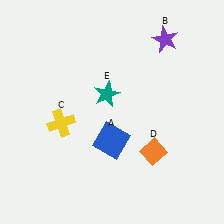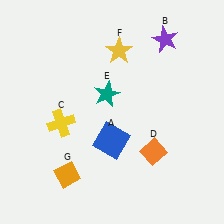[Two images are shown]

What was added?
A yellow star (F), an orange diamond (G) were added in Image 2.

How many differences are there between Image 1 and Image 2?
There are 2 differences between the two images.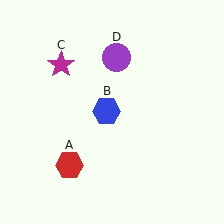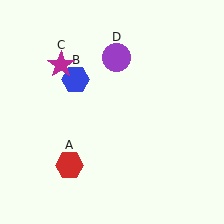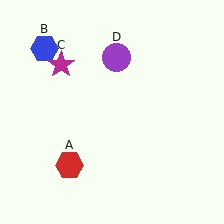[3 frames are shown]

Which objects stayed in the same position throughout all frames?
Red hexagon (object A) and magenta star (object C) and purple circle (object D) remained stationary.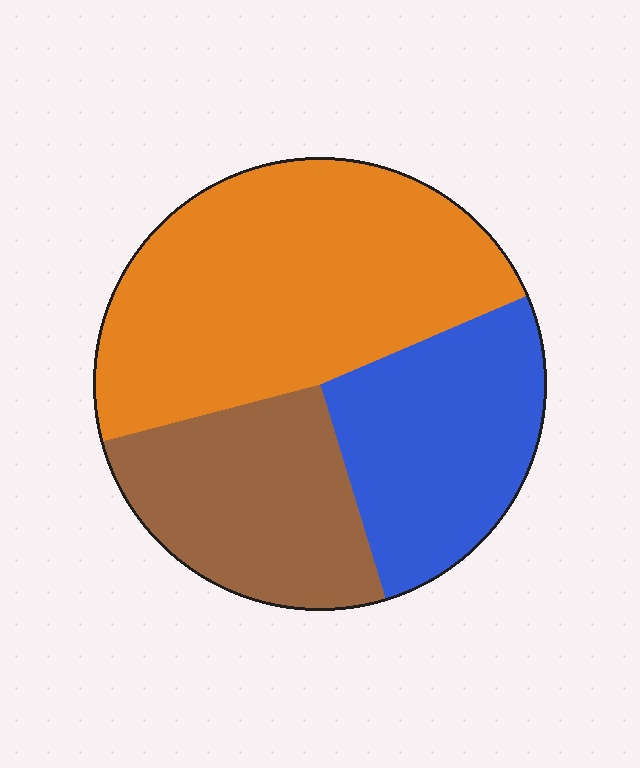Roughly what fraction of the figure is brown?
Brown takes up between a sixth and a third of the figure.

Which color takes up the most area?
Orange, at roughly 50%.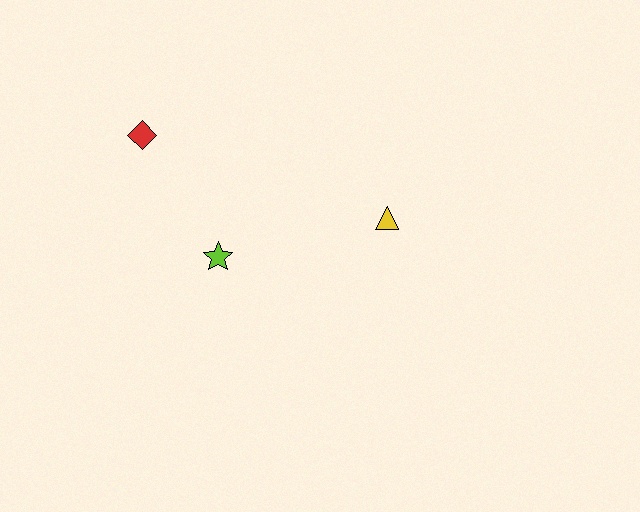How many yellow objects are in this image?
There is 1 yellow object.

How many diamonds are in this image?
There is 1 diamond.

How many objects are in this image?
There are 3 objects.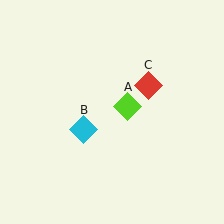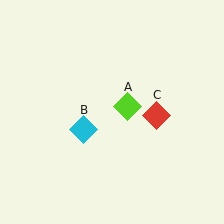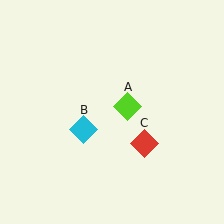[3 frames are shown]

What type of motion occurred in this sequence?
The red diamond (object C) rotated clockwise around the center of the scene.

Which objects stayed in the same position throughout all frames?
Lime diamond (object A) and cyan diamond (object B) remained stationary.